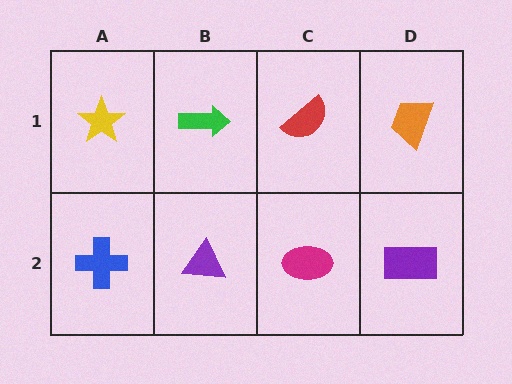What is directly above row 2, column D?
An orange trapezoid.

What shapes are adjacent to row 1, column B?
A purple triangle (row 2, column B), a yellow star (row 1, column A), a red semicircle (row 1, column C).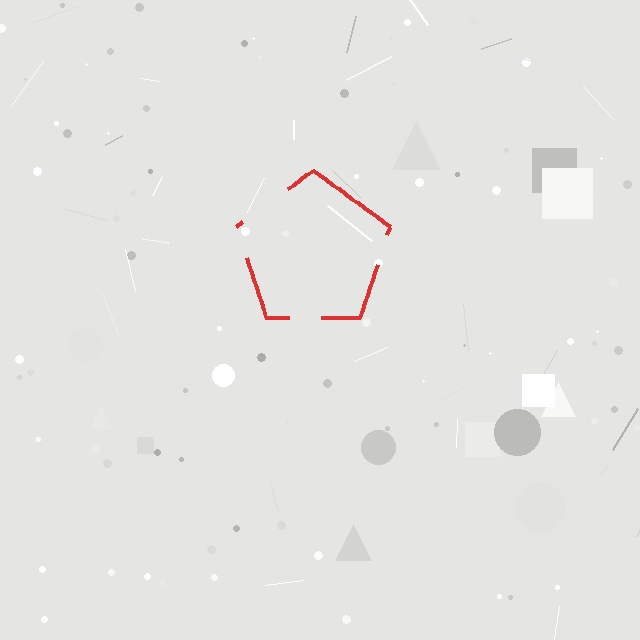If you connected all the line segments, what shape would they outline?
They would outline a pentagon.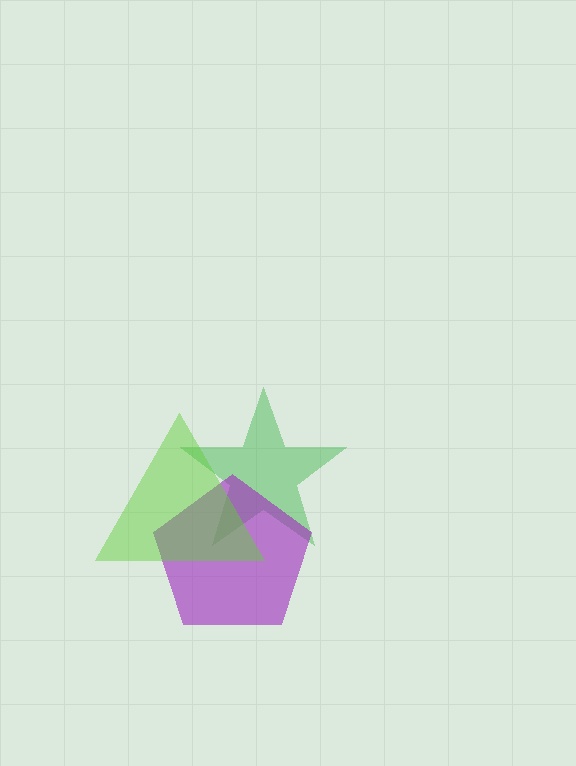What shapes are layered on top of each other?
The layered shapes are: a green star, a purple pentagon, a lime triangle.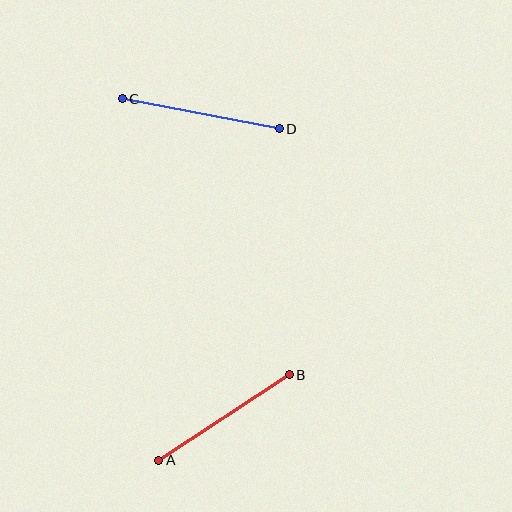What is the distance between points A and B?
The distance is approximately 156 pixels.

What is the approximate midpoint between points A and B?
The midpoint is at approximately (224, 417) pixels.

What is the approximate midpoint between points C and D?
The midpoint is at approximately (201, 114) pixels.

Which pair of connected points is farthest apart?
Points C and D are farthest apart.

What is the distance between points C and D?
The distance is approximately 160 pixels.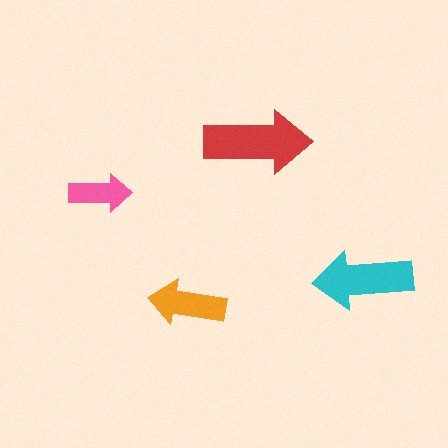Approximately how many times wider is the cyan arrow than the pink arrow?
About 1.5 times wider.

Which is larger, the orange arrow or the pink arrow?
The orange one.